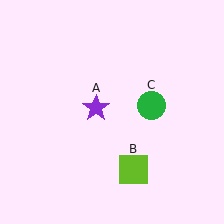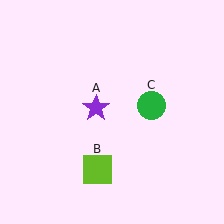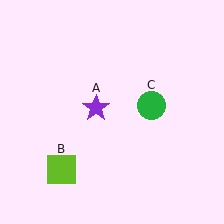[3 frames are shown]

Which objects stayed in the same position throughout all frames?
Purple star (object A) and green circle (object C) remained stationary.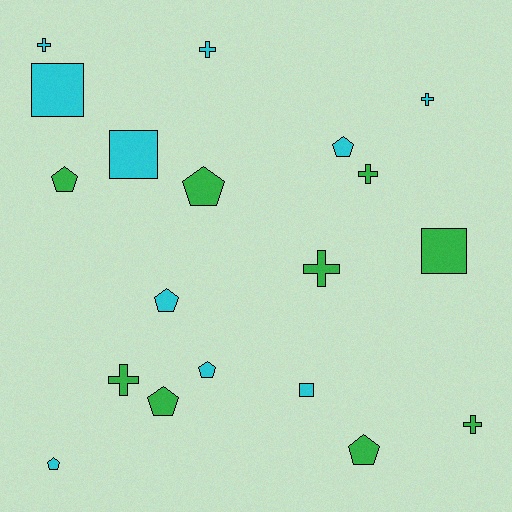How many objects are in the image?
There are 19 objects.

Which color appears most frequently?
Cyan, with 10 objects.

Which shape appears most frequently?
Pentagon, with 8 objects.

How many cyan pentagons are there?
There are 4 cyan pentagons.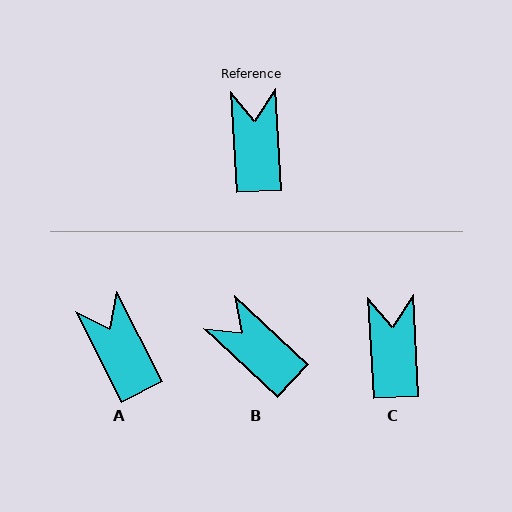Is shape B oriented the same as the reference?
No, it is off by about 44 degrees.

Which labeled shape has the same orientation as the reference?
C.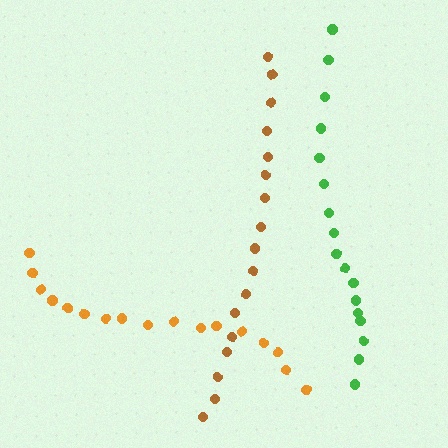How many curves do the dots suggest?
There are 3 distinct paths.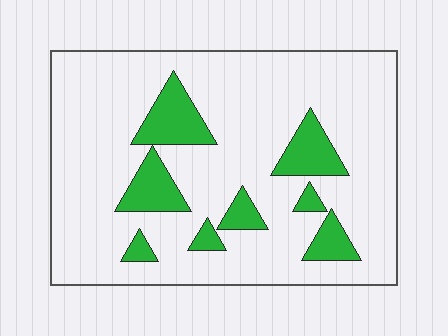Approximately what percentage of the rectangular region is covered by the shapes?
Approximately 15%.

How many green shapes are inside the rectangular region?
8.